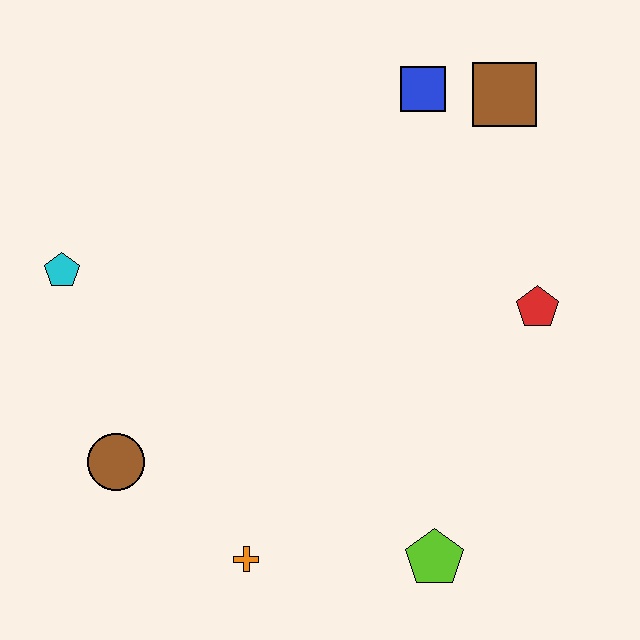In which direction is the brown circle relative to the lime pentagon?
The brown circle is to the left of the lime pentagon.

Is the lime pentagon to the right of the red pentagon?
No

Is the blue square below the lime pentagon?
No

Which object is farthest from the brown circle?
The brown square is farthest from the brown circle.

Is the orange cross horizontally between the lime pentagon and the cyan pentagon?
Yes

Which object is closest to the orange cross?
The brown circle is closest to the orange cross.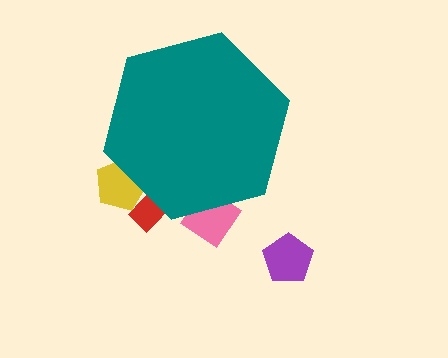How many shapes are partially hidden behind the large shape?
3 shapes are partially hidden.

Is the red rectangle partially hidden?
Yes, the red rectangle is partially hidden behind the teal hexagon.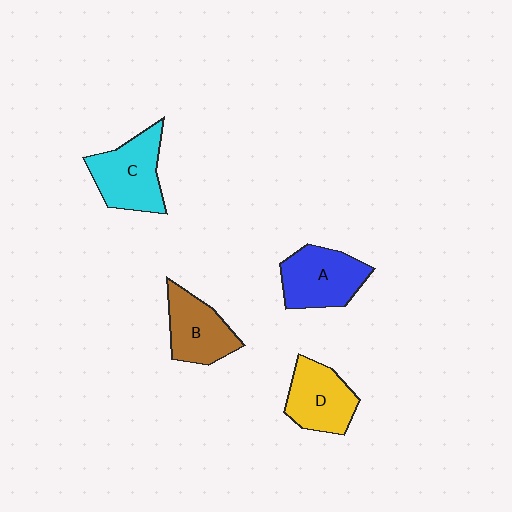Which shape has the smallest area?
Shape B (brown).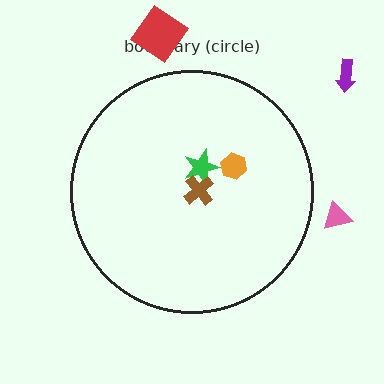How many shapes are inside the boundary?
3 inside, 3 outside.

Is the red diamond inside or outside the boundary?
Outside.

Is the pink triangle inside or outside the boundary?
Outside.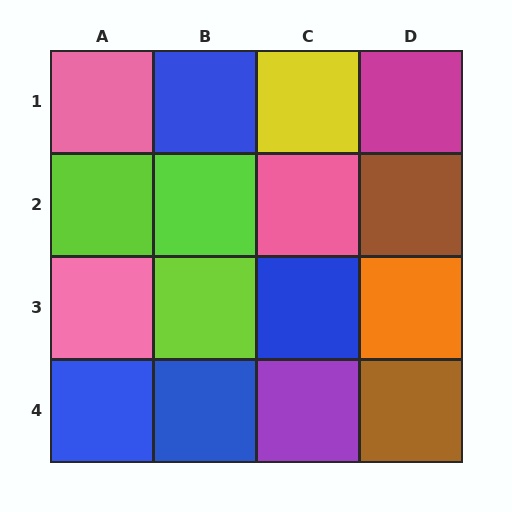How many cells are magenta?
1 cell is magenta.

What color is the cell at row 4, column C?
Purple.